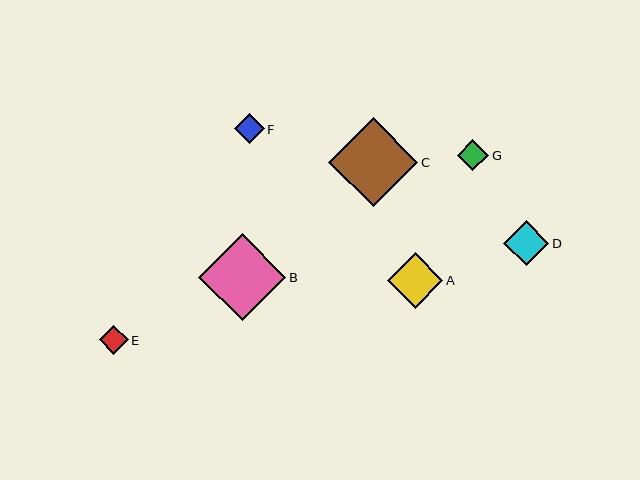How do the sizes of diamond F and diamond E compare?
Diamond F and diamond E are approximately the same size.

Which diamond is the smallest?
Diamond E is the smallest with a size of approximately 29 pixels.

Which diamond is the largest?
Diamond C is the largest with a size of approximately 89 pixels.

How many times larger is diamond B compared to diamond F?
Diamond B is approximately 2.9 times the size of diamond F.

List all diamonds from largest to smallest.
From largest to smallest: C, B, A, D, G, F, E.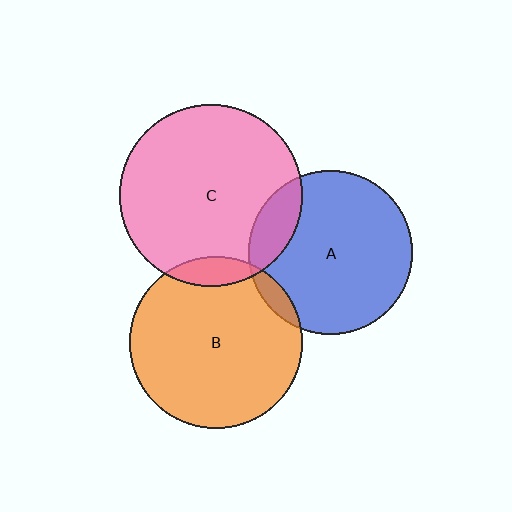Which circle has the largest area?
Circle C (pink).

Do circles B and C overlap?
Yes.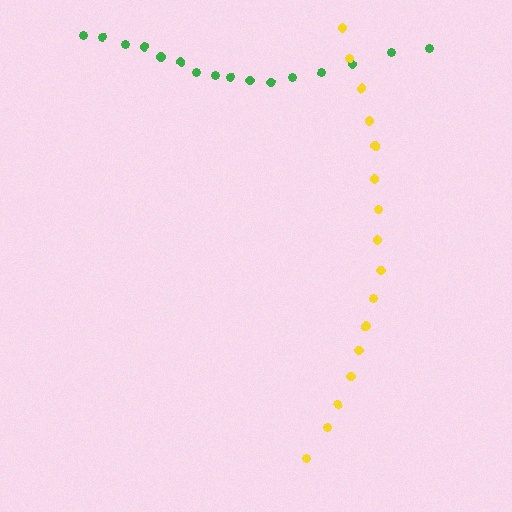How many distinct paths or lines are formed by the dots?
There are 2 distinct paths.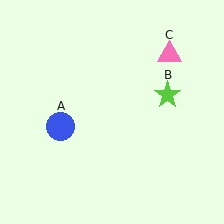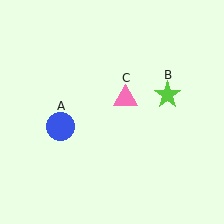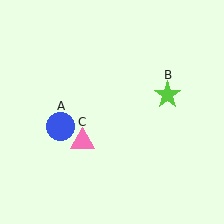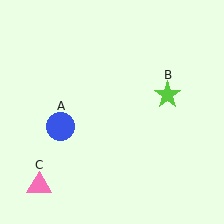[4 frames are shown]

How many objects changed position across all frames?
1 object changed position: pink triangle (object C).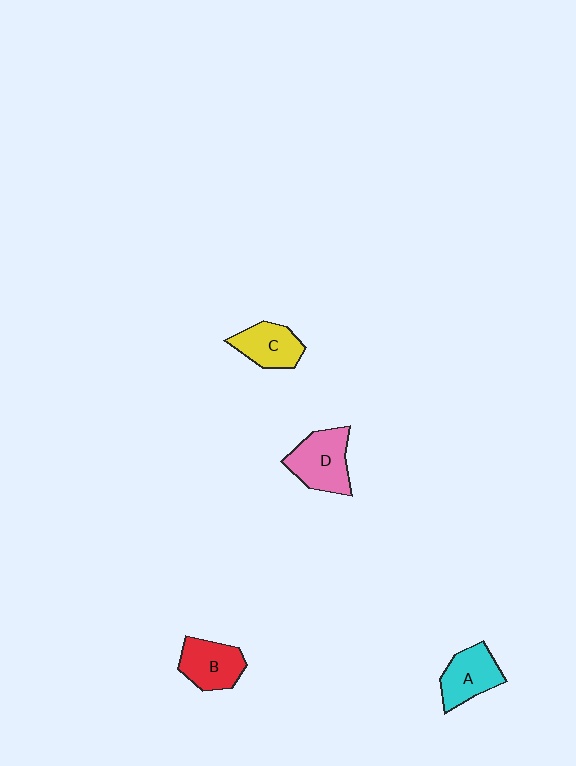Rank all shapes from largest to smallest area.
From largest to smallest: D (pink), B (red), A (cyan), C (yellow).